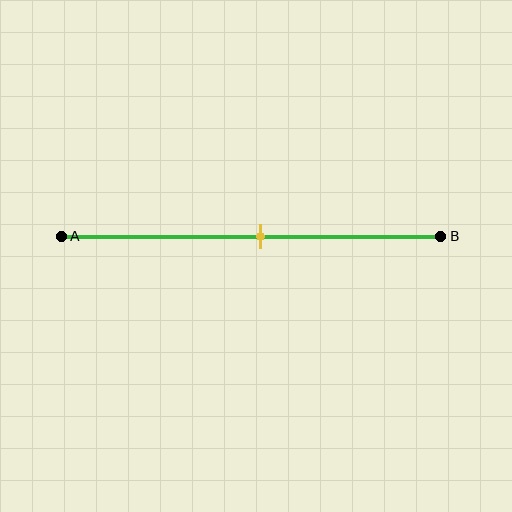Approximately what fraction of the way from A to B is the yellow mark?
The yellow mark is approximately 55% of the way from A to B.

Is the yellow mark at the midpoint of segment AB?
Yes, the mark is approximately at the midpoint.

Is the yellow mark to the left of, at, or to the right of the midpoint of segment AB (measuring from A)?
The yellow mark is approximately at the midpoint of segment AB.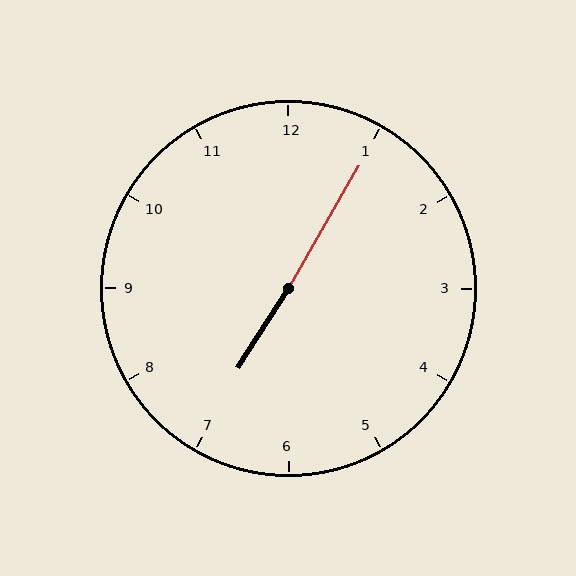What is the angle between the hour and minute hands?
Approximately 178 degrees.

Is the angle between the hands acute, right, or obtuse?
It is obtuse.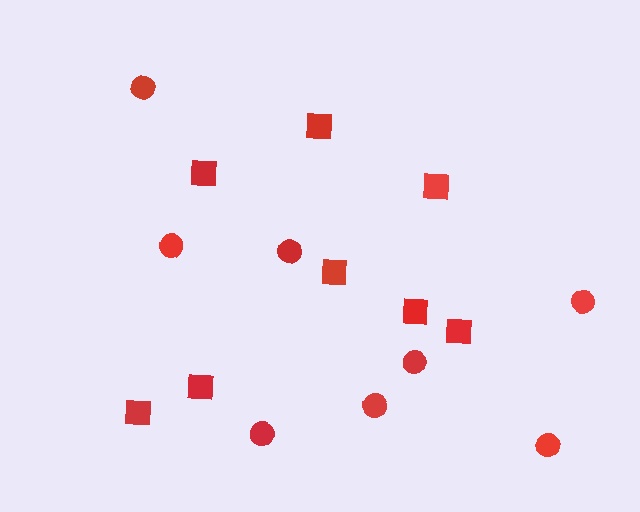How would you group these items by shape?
There are 2 groups: one group of squares (8) and one group of circles (8).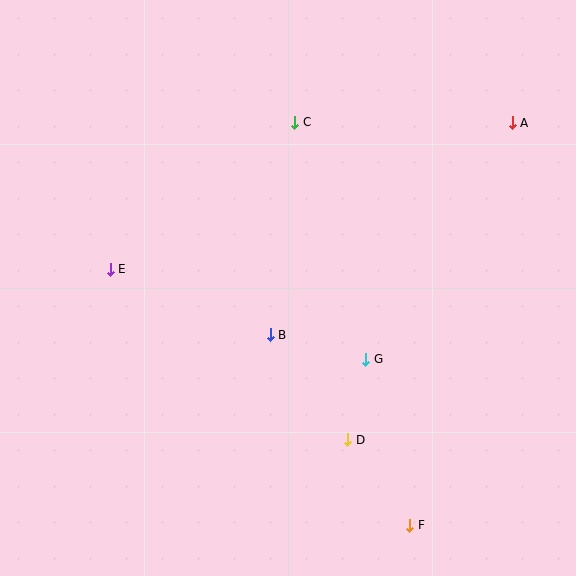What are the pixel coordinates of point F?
Point F is at (410, 525).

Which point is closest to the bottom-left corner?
Point E is closest to the bottom-left corner.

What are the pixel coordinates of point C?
Point C is at (295, 122).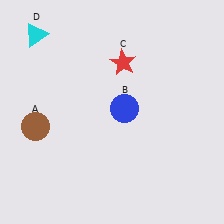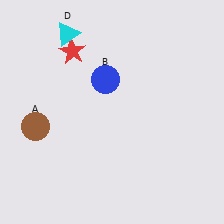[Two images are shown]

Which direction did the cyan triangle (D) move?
The cyan triangle (D) moved right.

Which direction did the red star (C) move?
The red star (C) moved left.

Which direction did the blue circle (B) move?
The blue circle (B) moved up.